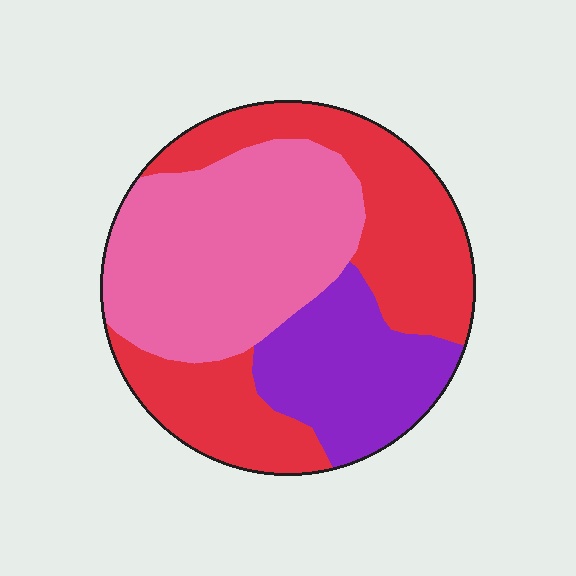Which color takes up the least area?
Purple, at roughly 20%.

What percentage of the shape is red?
Red takes up between a quarter and a half of the shape.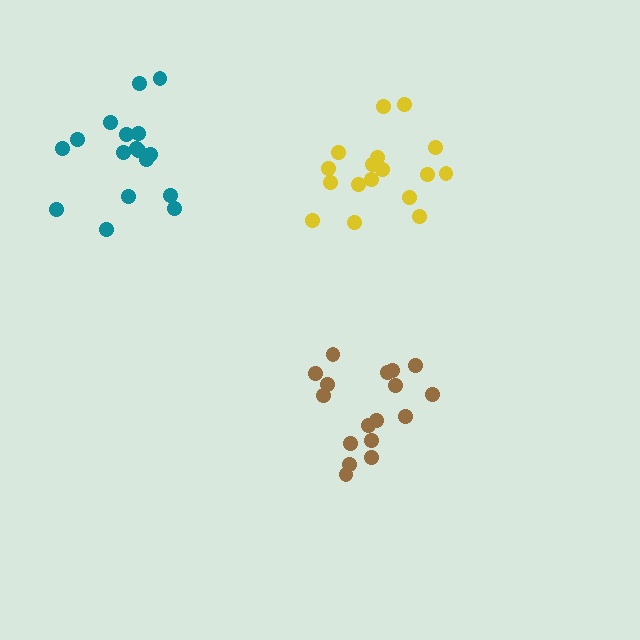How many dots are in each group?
Group 1: 17 dots, Group 2: 17 dots, Group 3: 17 dots (51 total).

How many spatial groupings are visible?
There are 3 spatial groupings.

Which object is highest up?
The teal cluster is topmost.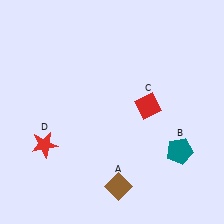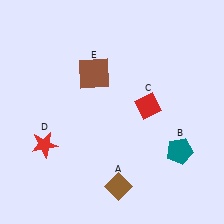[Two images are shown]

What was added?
A brown square (E) was added in Image 2.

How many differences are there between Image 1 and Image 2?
There is 1 difference between the two images.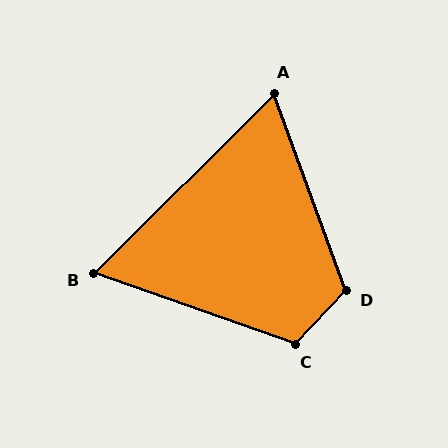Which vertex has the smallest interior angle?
B, at approximately 64 degrees.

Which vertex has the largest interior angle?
D, at approximately 116 degrees.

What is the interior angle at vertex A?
Approximately 65 degrees (acute).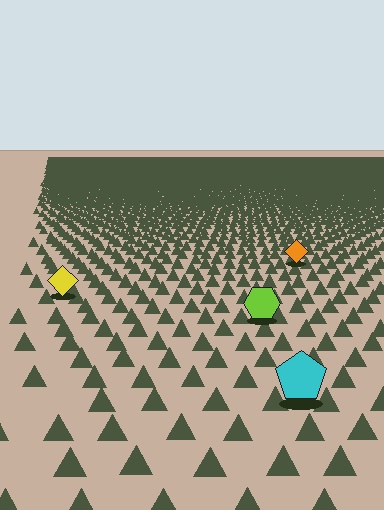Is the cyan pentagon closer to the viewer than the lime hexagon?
Yes. The cyan pentagon is closer — you can tell from the texture gradient: the ground texture is coarser near it.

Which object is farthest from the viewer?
The orange diamond is farthest from the viewer. It appears smaller and the ground texture around it is denser.